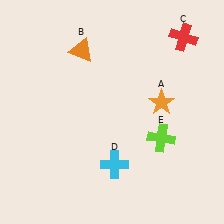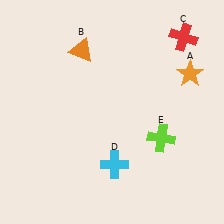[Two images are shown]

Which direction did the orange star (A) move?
The orange star (A) moved right.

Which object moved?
The orange star (A) moved right.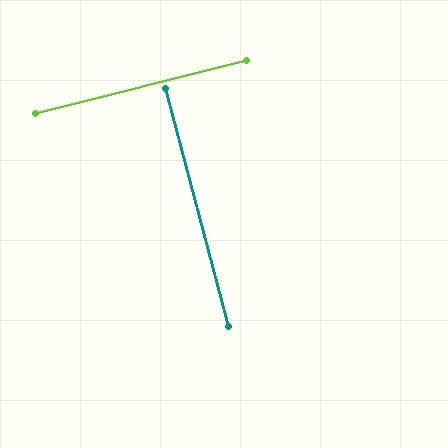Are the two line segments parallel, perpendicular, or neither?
Perpendicular — they meet at approximately 89°.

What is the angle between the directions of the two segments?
Approximately 89 degrees.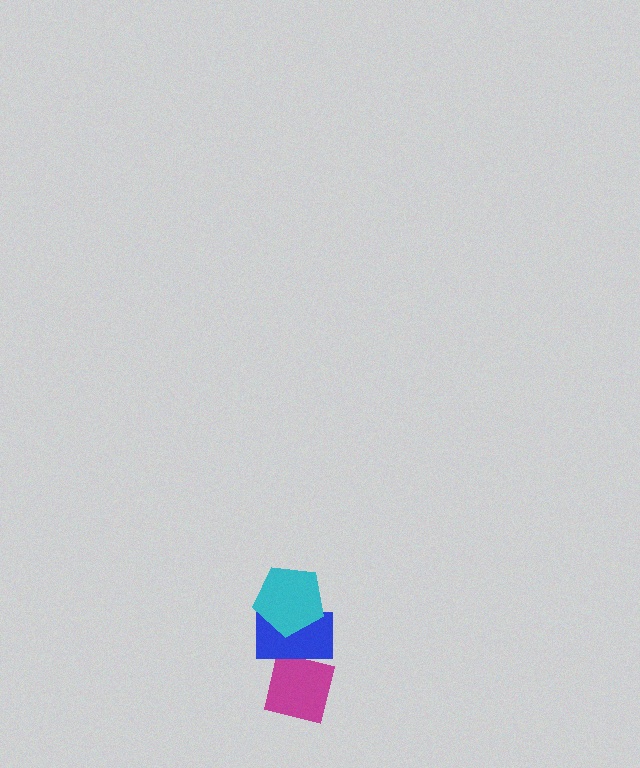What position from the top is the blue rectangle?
The blue rectangle is 2nd from the top.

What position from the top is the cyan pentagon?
The cyan pentagon is 1st from the top.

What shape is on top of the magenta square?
The blue rectangle is on top of the magenta square.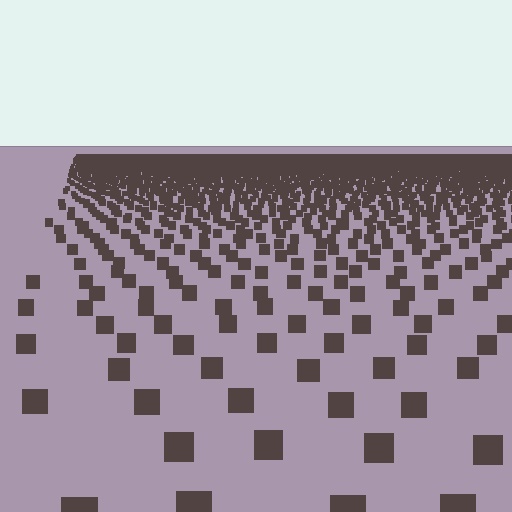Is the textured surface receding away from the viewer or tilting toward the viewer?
The surface is receding away from the viewer. Texture elements get smaller and denser toward the top.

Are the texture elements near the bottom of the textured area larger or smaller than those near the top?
Larger. Near the bottom, elements are closer to the viewer and appear at a bigger on-screen size.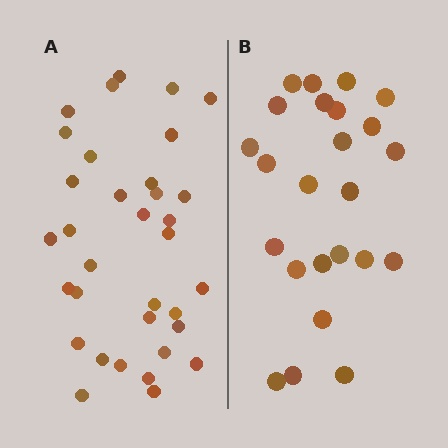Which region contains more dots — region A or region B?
Region A (the left region) has more dots.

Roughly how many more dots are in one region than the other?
Region A has roughly 10 or so more dots than region B.